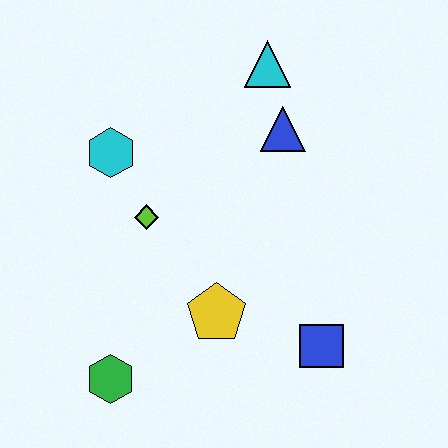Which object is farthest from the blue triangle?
The green hexagon is farthest from the blue triangle.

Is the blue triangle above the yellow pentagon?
Yes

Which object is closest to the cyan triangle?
The blue triangle is closest to the cyan triangle.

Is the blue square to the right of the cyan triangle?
Yes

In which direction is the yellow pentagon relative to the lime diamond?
The yellow pentagon is below the lime diamond.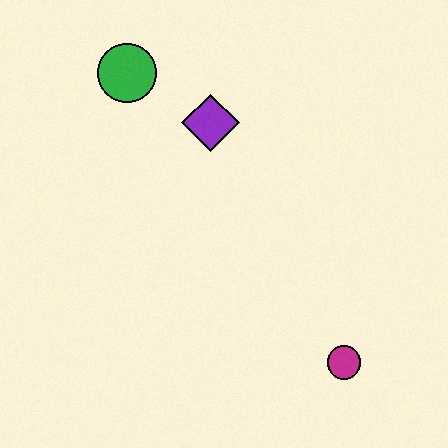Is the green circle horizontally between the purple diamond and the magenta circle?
No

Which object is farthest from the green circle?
The magenta circle is farthest from the green circle.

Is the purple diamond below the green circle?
Yes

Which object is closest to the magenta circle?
The purple diamond is closest to the magenta circle.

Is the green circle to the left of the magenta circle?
Yes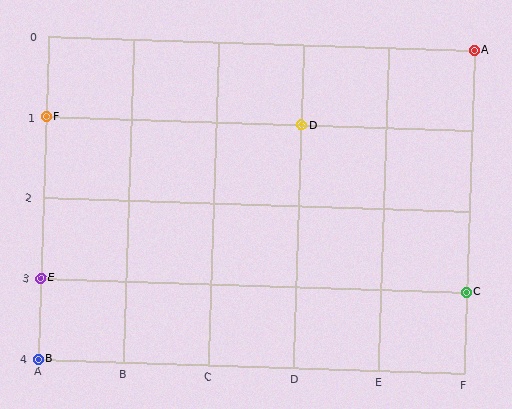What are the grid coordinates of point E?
Point E is at grid coordinates (A, 3).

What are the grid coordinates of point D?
Point D is at grid coordinates (D, 1).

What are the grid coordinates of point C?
Point C is at grid coordinates (F, 3).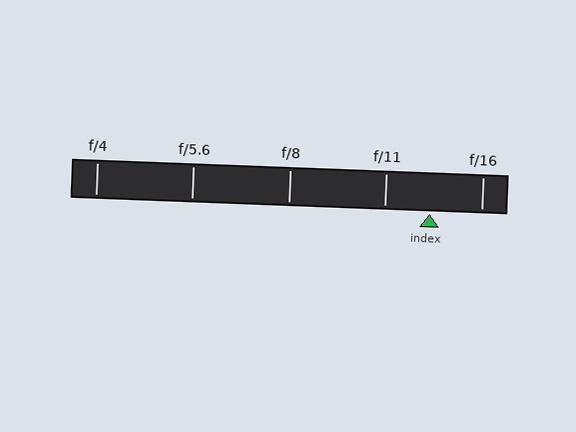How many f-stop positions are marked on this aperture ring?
There are 5 f-stop positions marked.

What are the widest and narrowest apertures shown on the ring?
The widest aperture shown is f/4 and the narrowest is f/16.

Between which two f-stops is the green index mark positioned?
The index mark is between f/11 and f/16.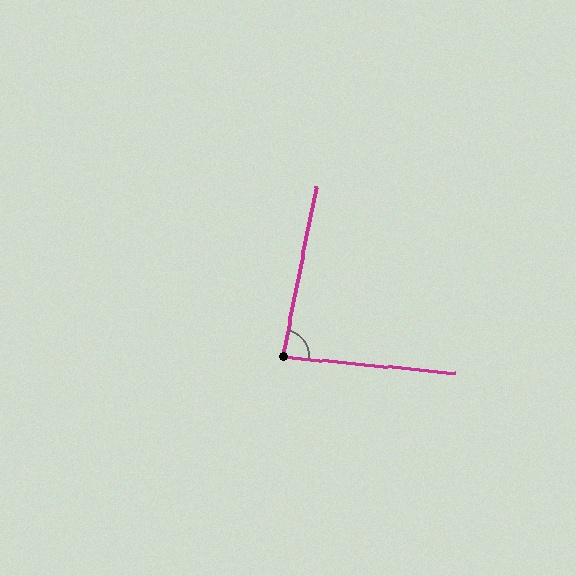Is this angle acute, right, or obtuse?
It is acute.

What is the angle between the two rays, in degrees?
Approximately 85 degrees.